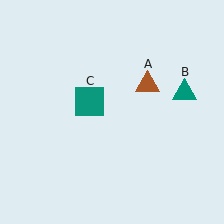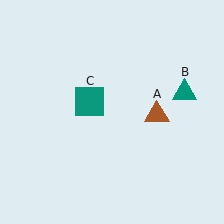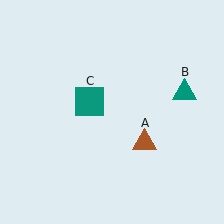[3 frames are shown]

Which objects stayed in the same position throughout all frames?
Teal triangle (object B) and teal square (object C) remained stationary.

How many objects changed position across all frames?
1 object changed position: brown triangle (object A).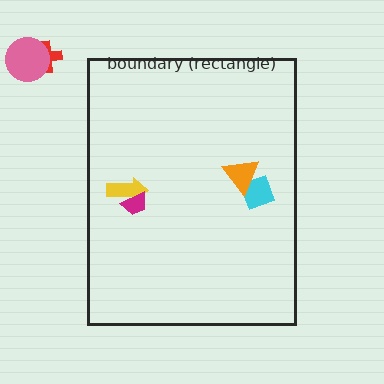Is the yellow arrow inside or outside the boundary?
Inside.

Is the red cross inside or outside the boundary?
Outside.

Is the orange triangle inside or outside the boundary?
Inside.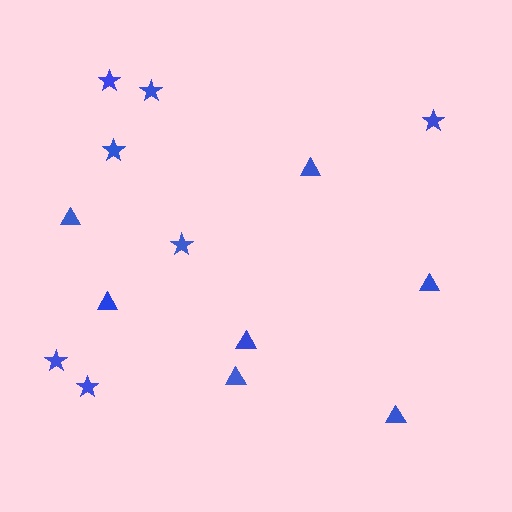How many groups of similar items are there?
There are 2 groups: one group of triangles (7) and one group of stars (7).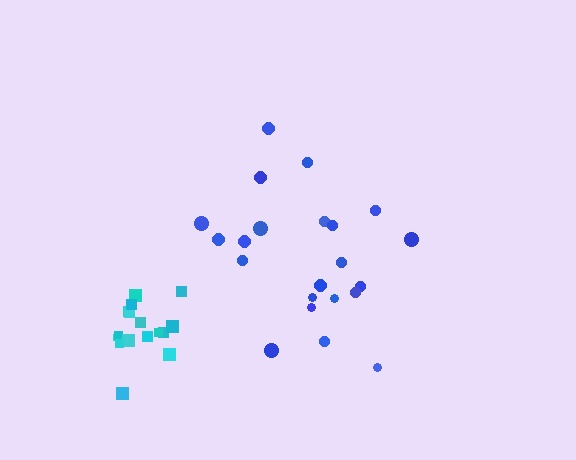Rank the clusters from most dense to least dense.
cyan, blue.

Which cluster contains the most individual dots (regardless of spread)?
Blue (22).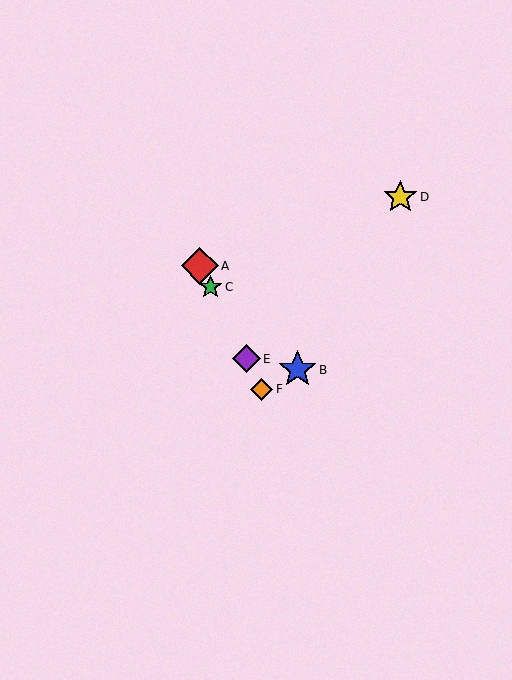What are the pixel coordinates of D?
Object D is at (400, 197).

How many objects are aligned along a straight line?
4 objects (A, C, E, F) are aligned along a straight line.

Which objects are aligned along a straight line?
Objects A, C, E, F are aligned along a straight line.